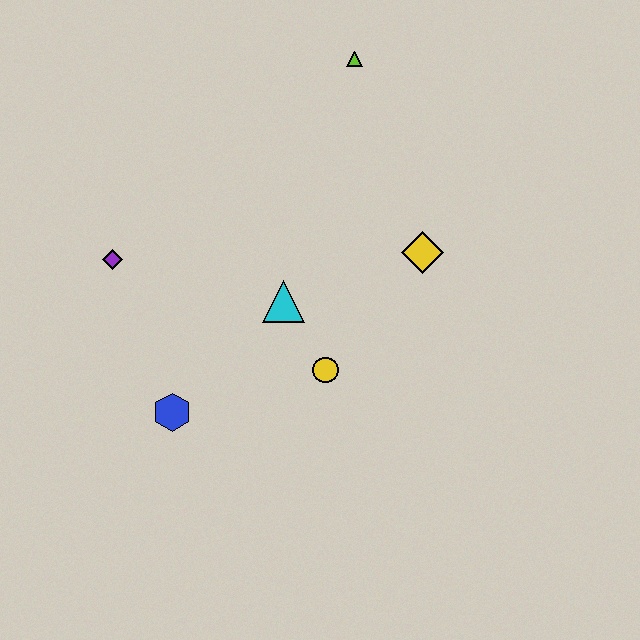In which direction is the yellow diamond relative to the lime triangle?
The yellow diamond is below the lime triangle.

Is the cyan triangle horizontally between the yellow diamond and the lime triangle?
No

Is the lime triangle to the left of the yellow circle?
No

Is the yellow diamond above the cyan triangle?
Yes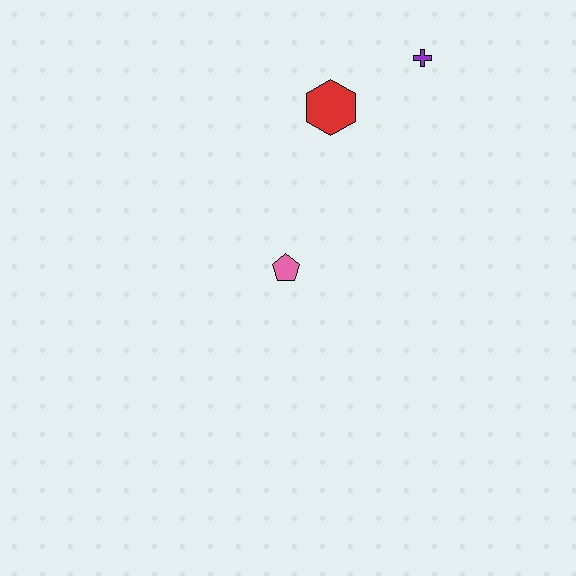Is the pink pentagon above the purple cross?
No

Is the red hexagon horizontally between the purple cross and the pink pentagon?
Yes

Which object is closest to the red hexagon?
The purple cross is closest to the red hexagon.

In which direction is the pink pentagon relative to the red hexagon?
The pink pentagon is below the red hexagon.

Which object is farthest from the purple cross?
The pink pentagon is farthest from the purple cross.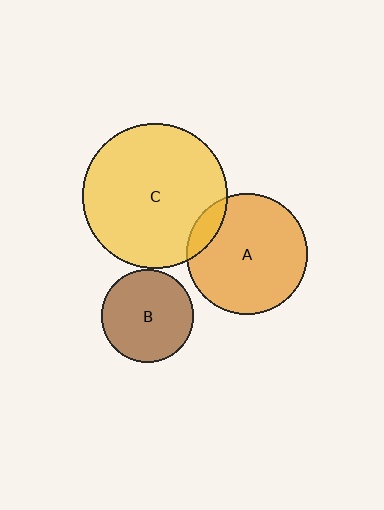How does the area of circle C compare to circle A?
Approximately 1.4 times.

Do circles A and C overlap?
Yes.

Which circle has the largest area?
Circle C (yellow).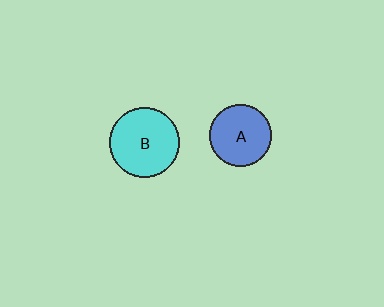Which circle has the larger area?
Circle B (cyan).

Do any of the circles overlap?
No, none of the circles overlap.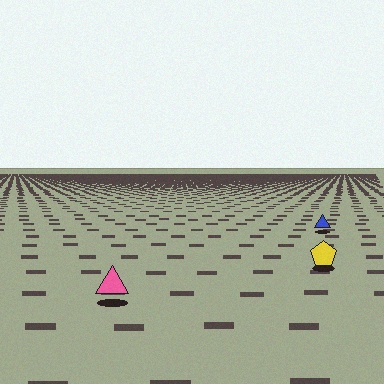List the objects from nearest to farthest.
From nearest to farthest: the pink triangle, the yellow pentagon, the blue triangle.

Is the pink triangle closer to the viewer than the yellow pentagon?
Yes. The pink triangle is closer — you can tell from the texture gradient: the ground texture is coarser near it.